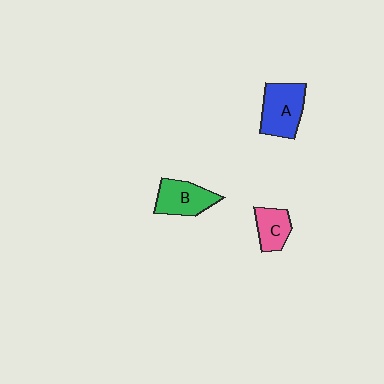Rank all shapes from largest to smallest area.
From largest to smallest: A (blue), B (green), C (pink).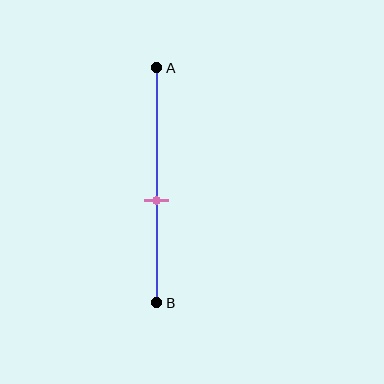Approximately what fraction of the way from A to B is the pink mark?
The pink mark is approximately 55% of the way from A to B.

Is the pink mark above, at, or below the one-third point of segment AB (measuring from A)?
The pink mark is below the one-third point of segment AB.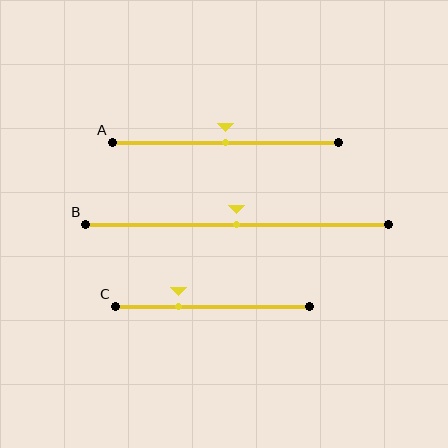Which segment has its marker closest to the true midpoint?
Segment A has its marker closest to the true midpoint.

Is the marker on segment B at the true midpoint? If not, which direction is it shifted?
Yes, the marker on segment B is at the true midpoint.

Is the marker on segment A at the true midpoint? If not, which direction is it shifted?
Yes, the marker on segment A is at the true midpoint.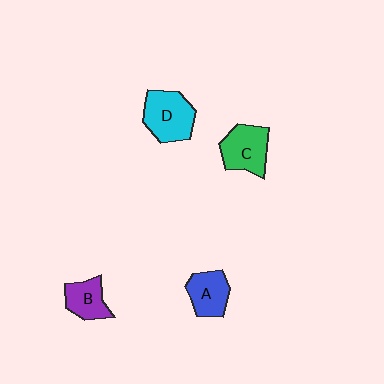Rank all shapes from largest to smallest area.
From largest to smallest: D (cyan), C (green), A (blue), B (purple).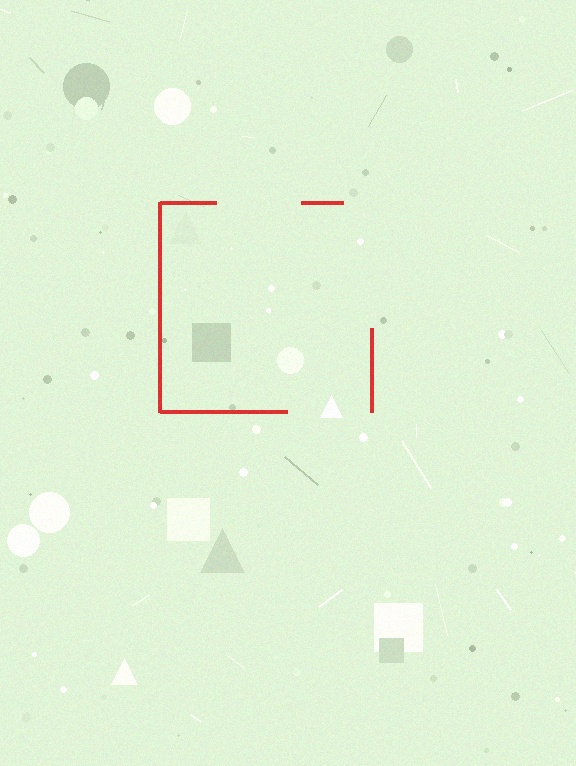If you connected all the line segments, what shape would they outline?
They would outline a square.